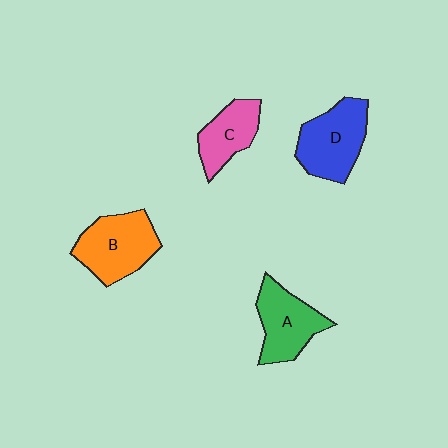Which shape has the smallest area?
Shape C (pink).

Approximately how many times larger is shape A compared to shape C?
Approximately 1.3 times.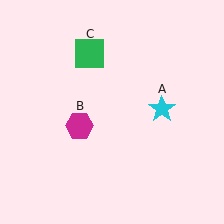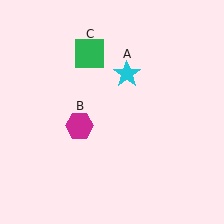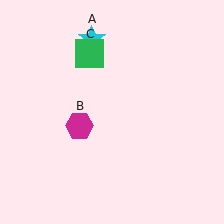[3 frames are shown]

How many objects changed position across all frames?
1 object changed position: cyan star (object A).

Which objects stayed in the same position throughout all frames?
Magenta hexagon (object B) and green square (object C) remained stationary.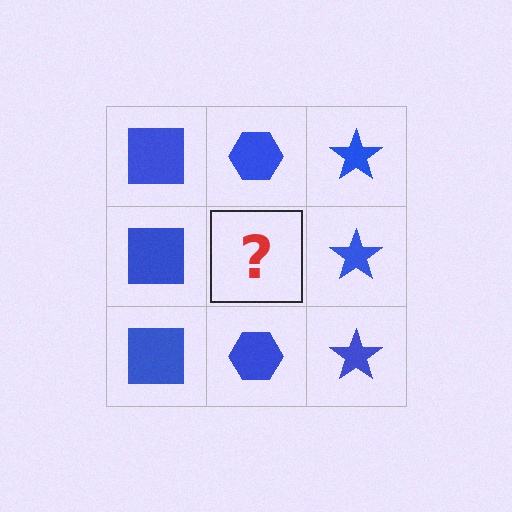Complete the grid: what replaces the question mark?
The question mark should be replaced with a blue hexagon.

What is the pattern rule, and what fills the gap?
The rule is that each column has a consistent shape. The gap should be filled with a blue hexagon.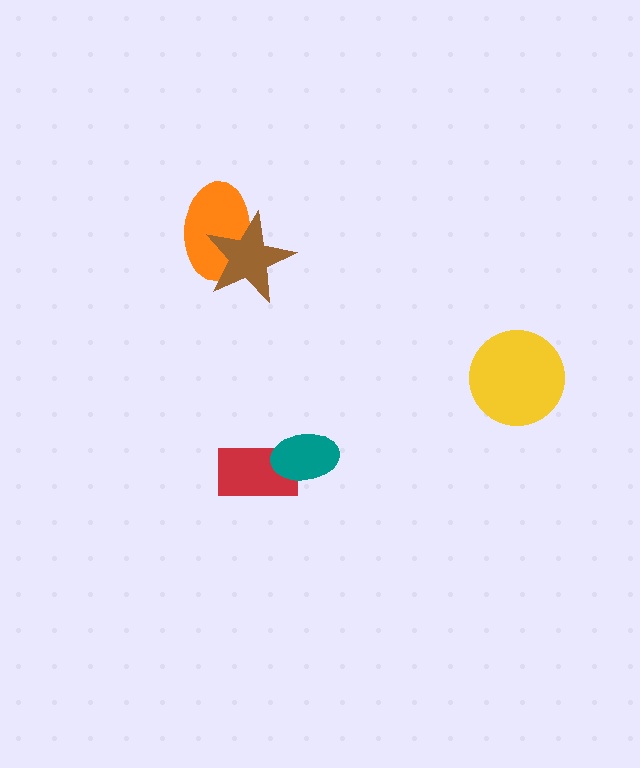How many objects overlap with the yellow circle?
0 objects overlap with the yellow circle.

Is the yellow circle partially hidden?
No, no other shape covers it.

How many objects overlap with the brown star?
1 object overlaps with the brown star.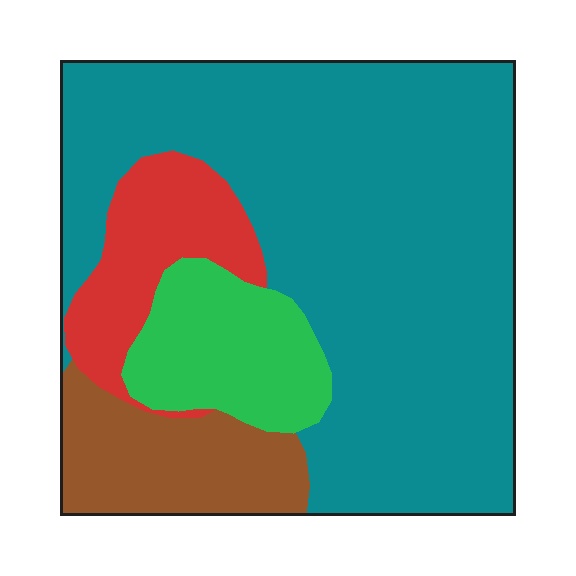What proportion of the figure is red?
Red covers roughly 10% of the figure.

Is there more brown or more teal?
Teal.